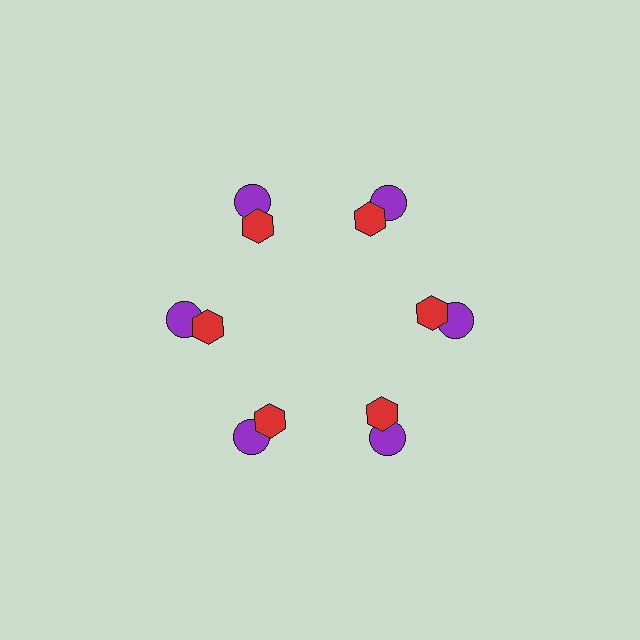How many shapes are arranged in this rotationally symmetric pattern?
There are 12 shapes, arranged in 6 groups of 2.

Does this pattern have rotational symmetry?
Yes, this pattern has 6-fold rotational symmetry. It looks the same after rotating 60 degrees around the center.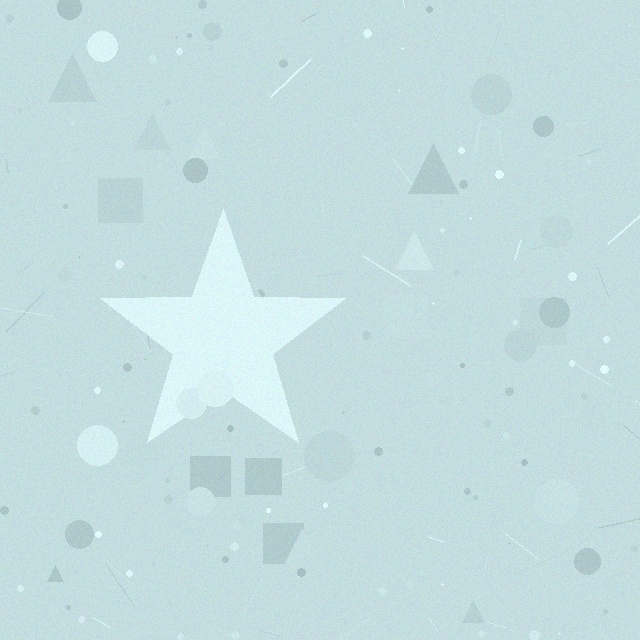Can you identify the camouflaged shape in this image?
The camouflaged shape is a star.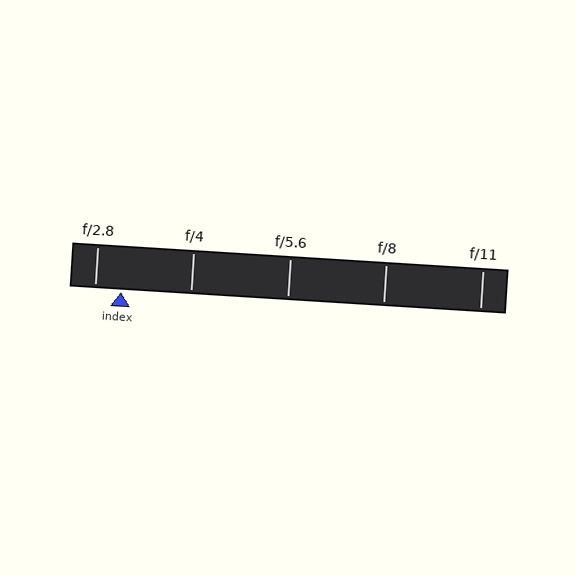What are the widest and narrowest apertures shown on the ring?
The widest aperture shown is f/2.8 and the narrowest is f/11.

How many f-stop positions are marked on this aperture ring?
There are 5 f-stop positions marked.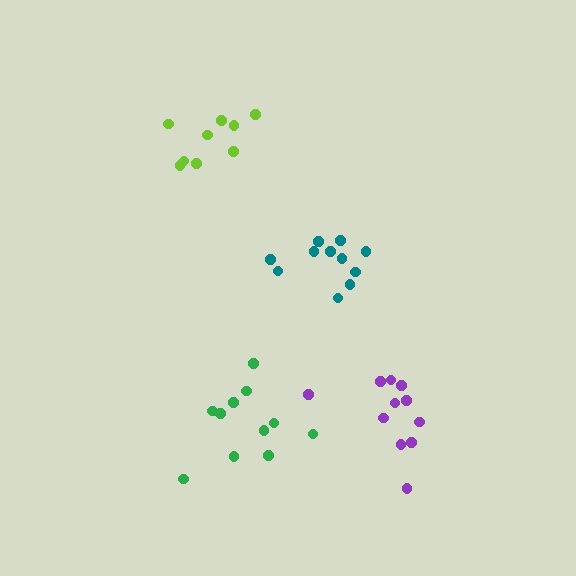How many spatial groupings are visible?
There are 4 spatial groupings.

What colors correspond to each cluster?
The clusters are colored: green, lime, purple, teal.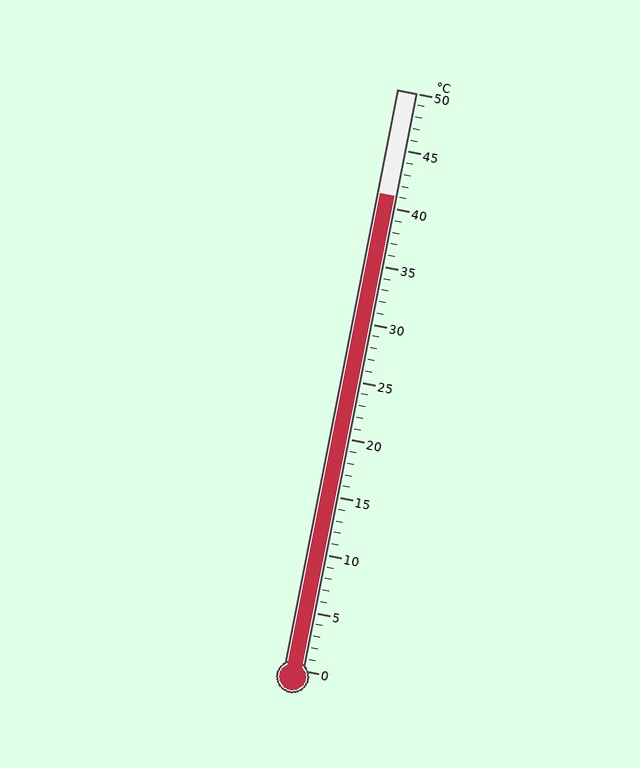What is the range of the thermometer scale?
The thermometer scale ranges from 0°C to 50°C.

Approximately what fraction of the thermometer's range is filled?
The thermometer is filled to approximately 80% of its range.